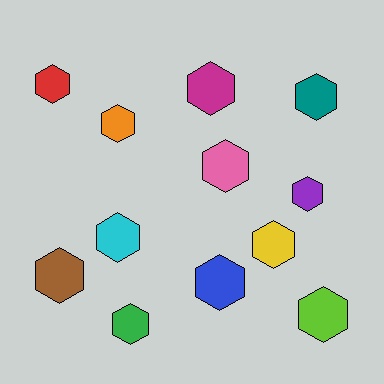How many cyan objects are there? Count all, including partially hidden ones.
There is 1 cyan object.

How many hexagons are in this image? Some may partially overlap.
There are 12 hexagons.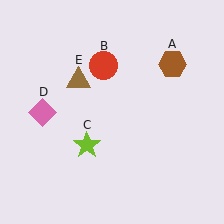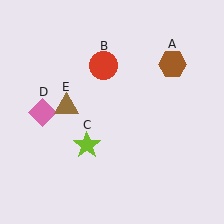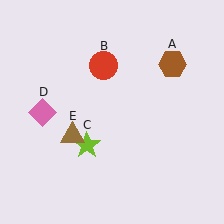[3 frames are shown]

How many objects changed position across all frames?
1 object changed position: brown triangle (object E).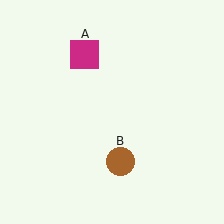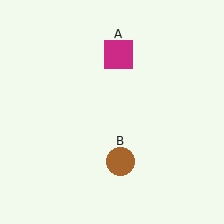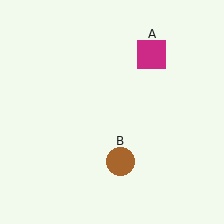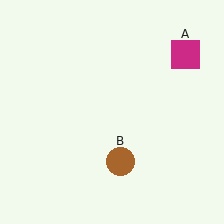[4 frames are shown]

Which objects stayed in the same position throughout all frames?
Brown circle (object B) remained stationary.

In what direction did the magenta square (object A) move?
The magenta square (object A) moved right.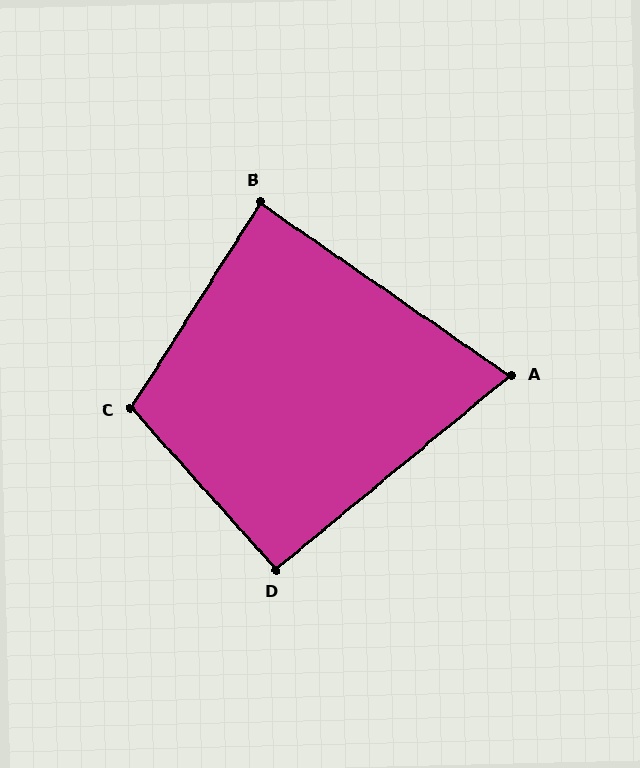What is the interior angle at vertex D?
Approximately 92 degrees (approximately right).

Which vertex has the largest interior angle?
C, at approximately 106 degrees.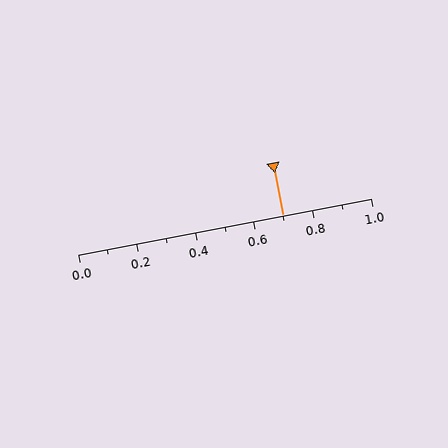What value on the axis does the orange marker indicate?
The marker indicates approximately 0.7.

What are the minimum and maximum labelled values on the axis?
The axis runs from 0.0 to 1.0.